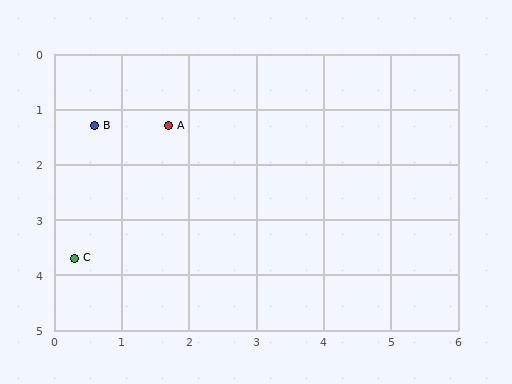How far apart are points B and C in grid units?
Points B and C are about 2.4 grid units apart.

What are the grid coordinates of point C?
Point C is at approximately (0.3, 3.7).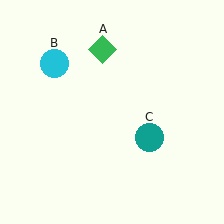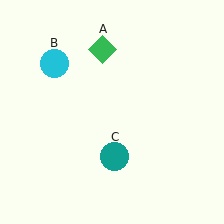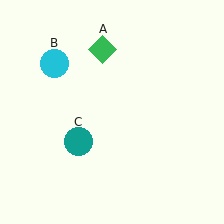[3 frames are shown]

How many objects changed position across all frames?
1 object changed position: teal circle (object C).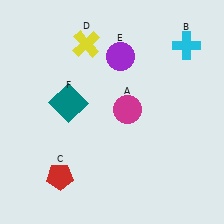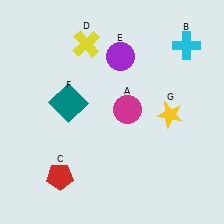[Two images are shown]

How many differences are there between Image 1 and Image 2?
There is 1 difference between the two images.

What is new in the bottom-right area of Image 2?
A yellow star (G) was added in the bottom-right area of Image 2.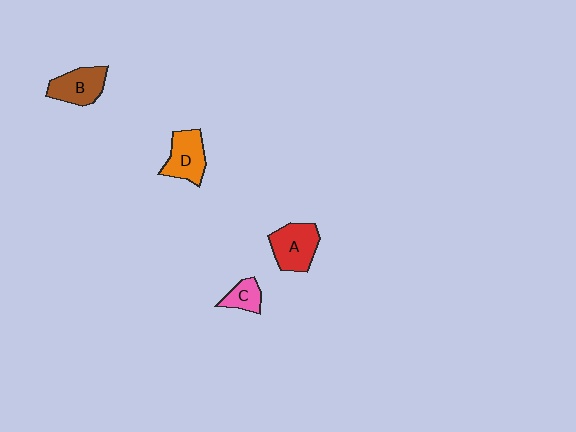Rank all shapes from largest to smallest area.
From largest to smallest: A (red), B (brown), D (orange), C (pink).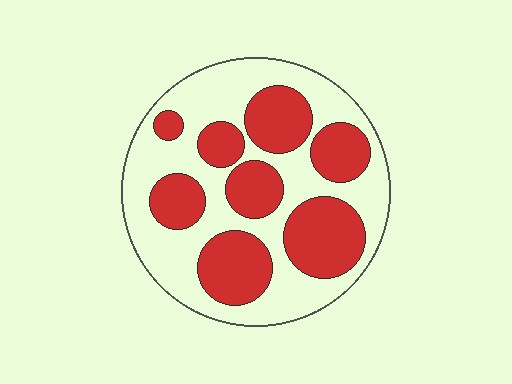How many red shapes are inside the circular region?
8.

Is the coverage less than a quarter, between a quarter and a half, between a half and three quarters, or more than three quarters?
Between a quarter and a half.